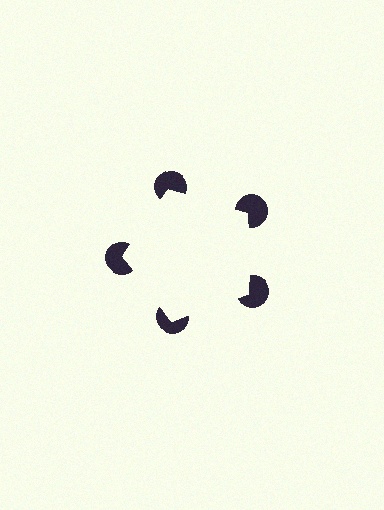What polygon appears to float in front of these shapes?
An illusory pentagon — its edges are inferred from the aligned wedge cuts in the pac-man discs, not physically drawn.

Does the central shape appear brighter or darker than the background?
It typically appears slightly brighter than the background, even though no actual brightness change is drawn.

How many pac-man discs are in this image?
There are 5 — one at each vertex of the illusory pentagon.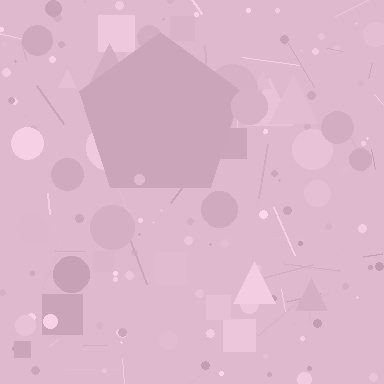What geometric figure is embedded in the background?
A pentagon is embedded in the background.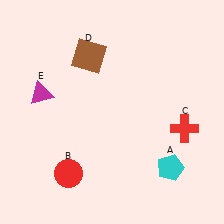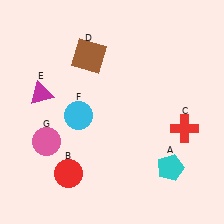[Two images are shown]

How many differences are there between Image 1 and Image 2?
There are 2 differences between the two images.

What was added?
A cyan circle (F), a pink circle (G) were added in Image 2.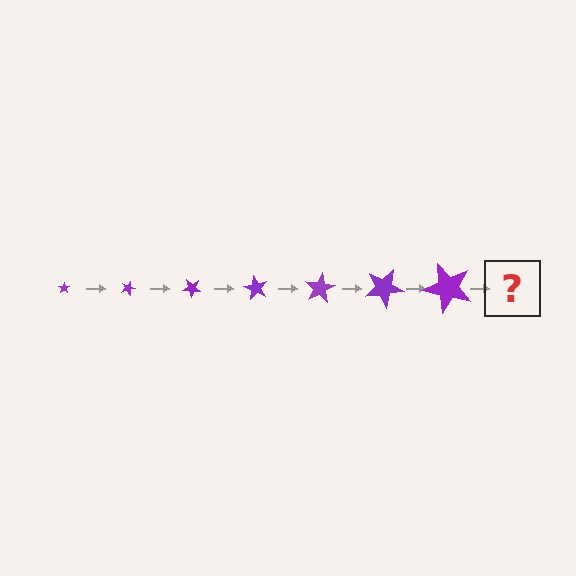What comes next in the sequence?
The next element should be a star, larger than the previous one and rotated 140 degrees from the start.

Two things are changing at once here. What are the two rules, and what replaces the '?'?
The two rules are that the star grows larger each step and it rotates 20 degrees each step. The '?' should be a star, larger than the previous one and rotated 140 degrees from the start.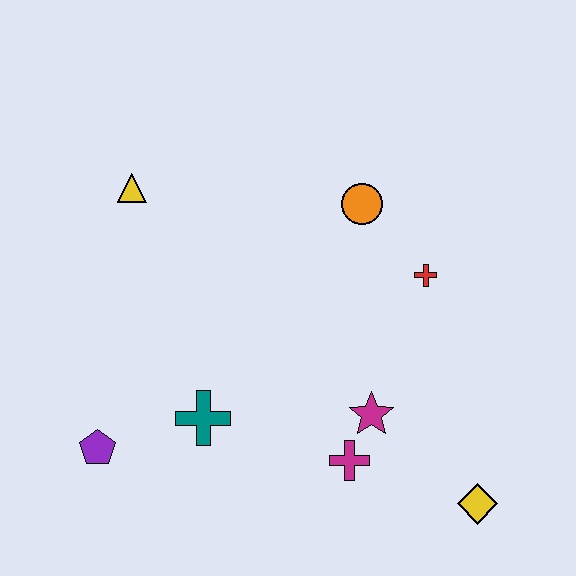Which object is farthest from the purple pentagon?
The yellow diamond is farthest from the purple pentagon.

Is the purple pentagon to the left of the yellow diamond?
Yes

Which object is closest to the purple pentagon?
The teal cross is closest to the purple pentagon.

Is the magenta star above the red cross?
No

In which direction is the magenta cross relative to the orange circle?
The magenta cross is below the orange circle.